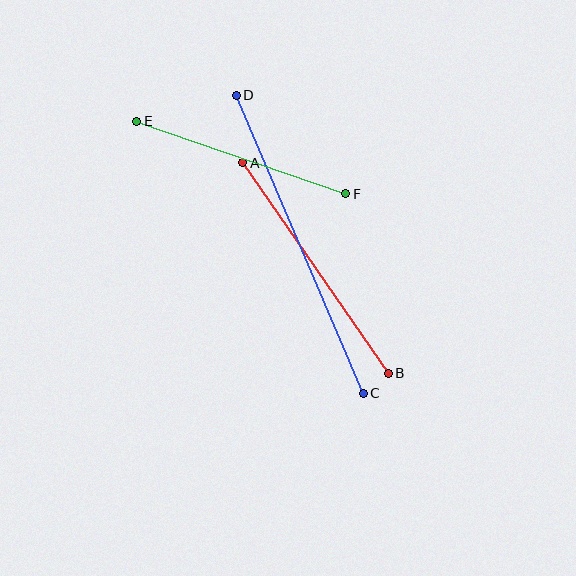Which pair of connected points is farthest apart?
Points C and D are farthest apart.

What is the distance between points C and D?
The distance is approximately 324 pixels.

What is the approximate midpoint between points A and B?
The midpoint is at approximately (315, 268) pixels.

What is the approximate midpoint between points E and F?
The midpoint is at approximately (241, 157) pixels.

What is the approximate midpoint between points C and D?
The midpoint is at approximately (300, 244) pixels.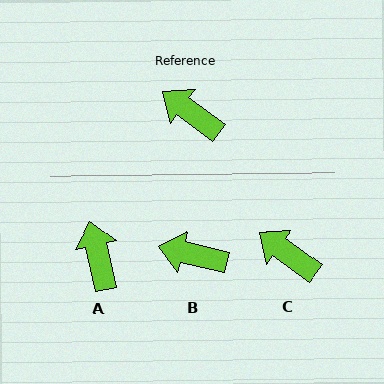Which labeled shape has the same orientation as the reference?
C.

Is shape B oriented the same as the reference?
No, it is off by about 23 degrees.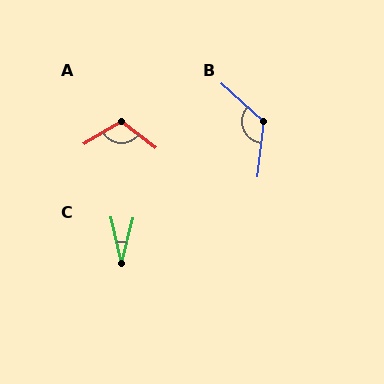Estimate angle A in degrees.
Approximately 111 degrees.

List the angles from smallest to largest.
C (27°), A (111°), B (126°).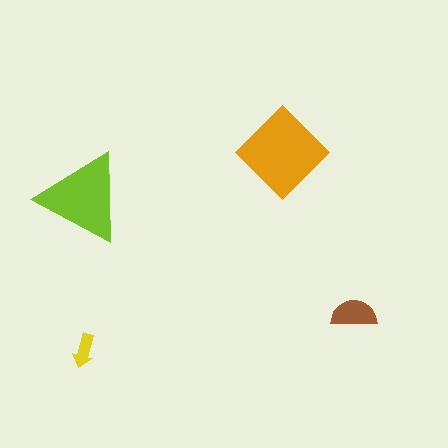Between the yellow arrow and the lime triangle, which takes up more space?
The lime triangle.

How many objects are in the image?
There are 4 objects in the image.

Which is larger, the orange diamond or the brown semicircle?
The orange diamond.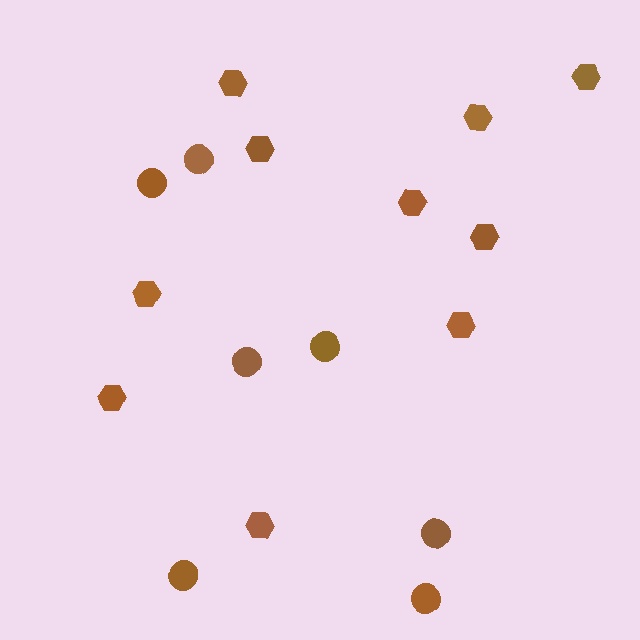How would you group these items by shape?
There are 2 groups: one group of hexagons (10) and one group of circles (7).